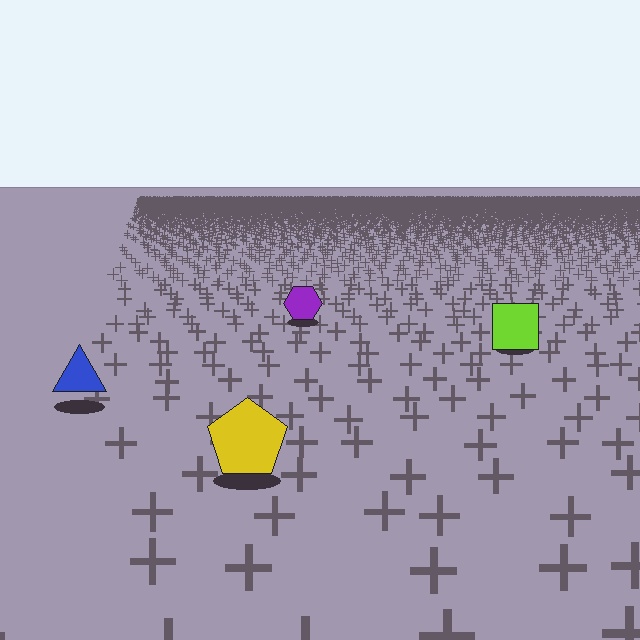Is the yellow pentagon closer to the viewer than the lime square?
Yes. The yellow pentagon is closer — you can tell from the texture gradient: the ground texture is coarser near it.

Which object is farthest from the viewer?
The purple hexagon is farthest from the viewer. It appears smaller and the ground texture around it is denser.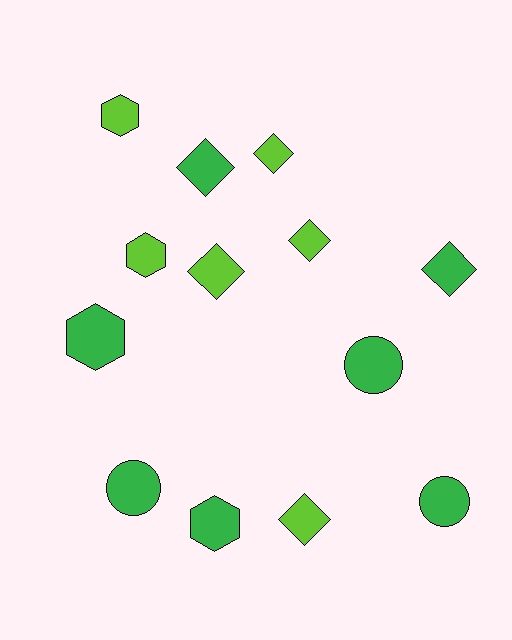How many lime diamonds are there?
There are 4 lime diamonds.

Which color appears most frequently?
Green, with 7 objects.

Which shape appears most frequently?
Diamond, with 6 objects.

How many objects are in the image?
There are 13 objects.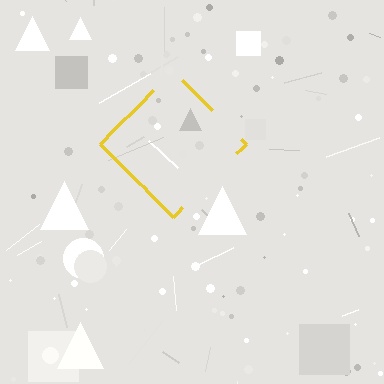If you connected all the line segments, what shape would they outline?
They would outline a diamond.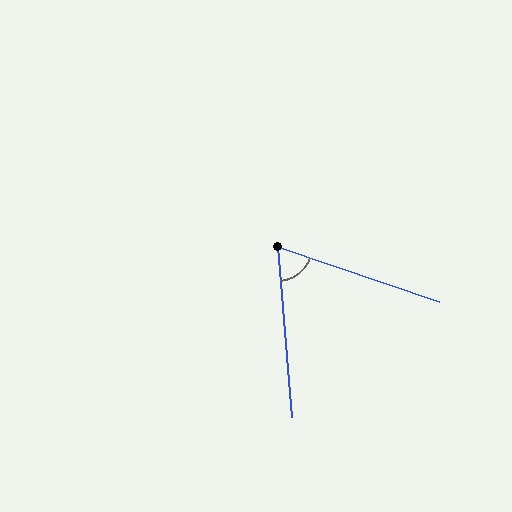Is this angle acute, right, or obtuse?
It is acute.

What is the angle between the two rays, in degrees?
Approximately 66 degrees.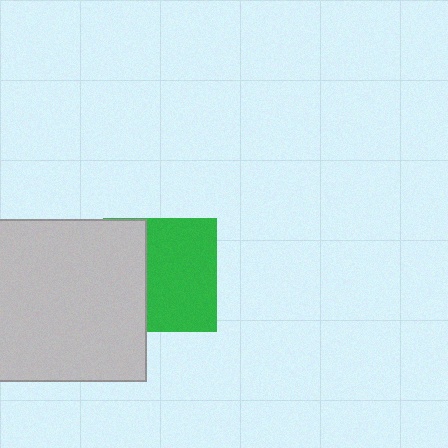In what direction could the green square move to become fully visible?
The green square could move right. That would shift it out from behind the light gray square entirely.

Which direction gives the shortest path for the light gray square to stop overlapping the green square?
Moving left gives the shortest separation.